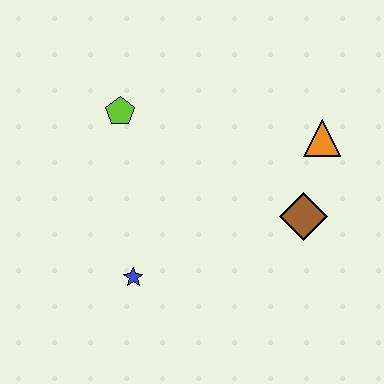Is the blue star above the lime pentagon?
No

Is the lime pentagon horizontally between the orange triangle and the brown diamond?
No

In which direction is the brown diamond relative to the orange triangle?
The brown diamond is below the orange triangle.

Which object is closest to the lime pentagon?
The blue star is closest to the lime pentagon.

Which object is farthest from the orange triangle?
The blue star is farthest from the orange triangle.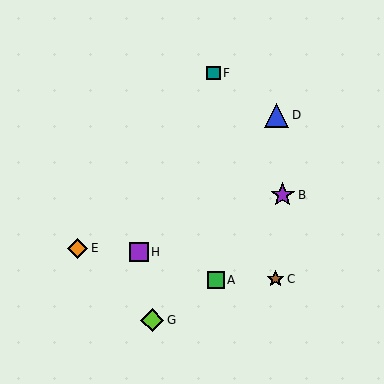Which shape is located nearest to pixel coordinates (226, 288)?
The green square (labeled A) at (216, 280) is nearest to that location.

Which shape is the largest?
The blue triangle (labeled D) is the largest.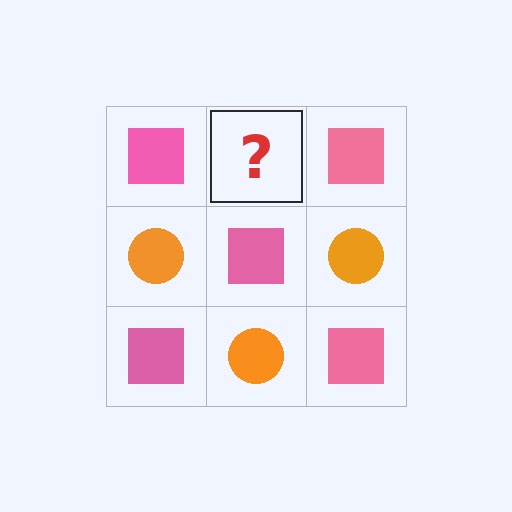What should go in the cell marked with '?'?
The missing cell should contain an orange circle.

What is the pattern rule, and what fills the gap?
The rule is that it alternates pink square and orange circle in a checkerboard pattern. The gap should be filled with an orange circle.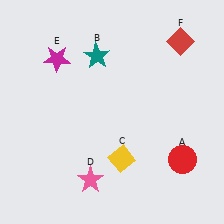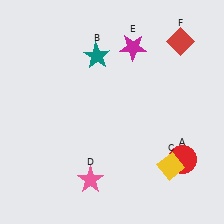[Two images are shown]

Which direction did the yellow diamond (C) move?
The yellow diamond (C) moved right.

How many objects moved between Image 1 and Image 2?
2 objects moved between the two images.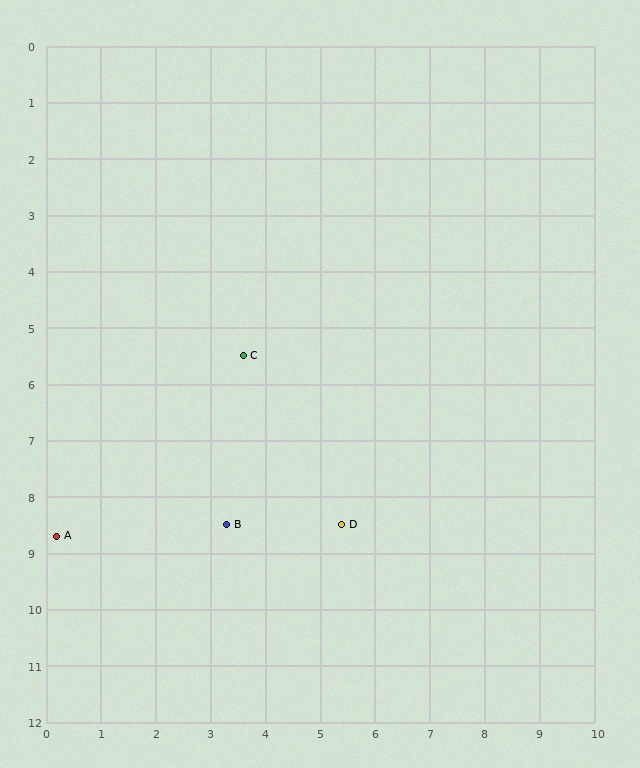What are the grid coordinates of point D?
Point D is at approximately (5.4, 8.5).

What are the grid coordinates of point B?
Point B is at approximately (3.3, 8.5).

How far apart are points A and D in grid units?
Points A and D are about 5.2 grid units apart.